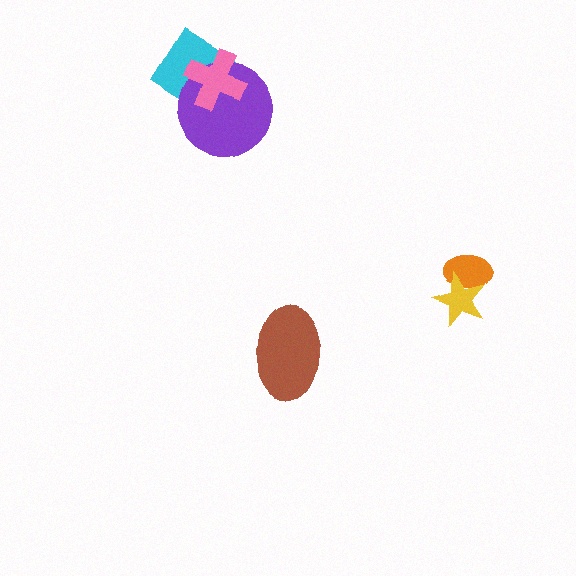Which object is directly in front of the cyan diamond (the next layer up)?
The purple circle is directly in front of the cyan diamond.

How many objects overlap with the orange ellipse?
1 object overlaps with the orange ellipse.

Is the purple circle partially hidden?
Yes, it is partially covered by another shape.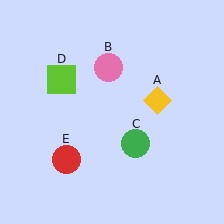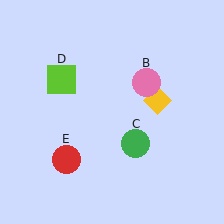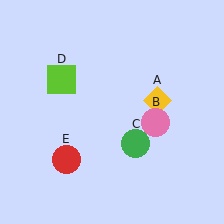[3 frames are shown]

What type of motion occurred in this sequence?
The pink circle (object B) rotated clockwise around the center of the scene.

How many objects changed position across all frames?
1 object changed position: pink circle (object B).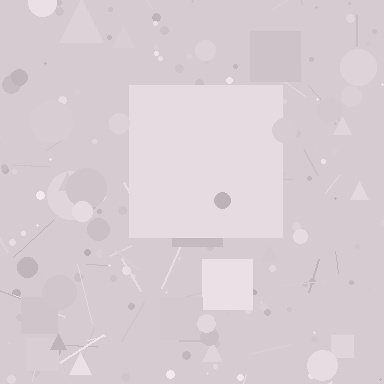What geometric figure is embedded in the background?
A square is embedded in the background.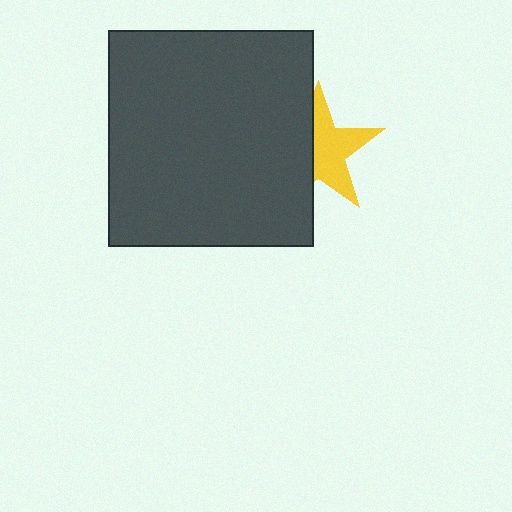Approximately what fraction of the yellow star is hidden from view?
Roughly 43% of the yellow star is hidden behind the dark gray rectangle.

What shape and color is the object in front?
The object in front is a dark gray rectangle.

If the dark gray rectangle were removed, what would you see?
You would see the complete yellow star.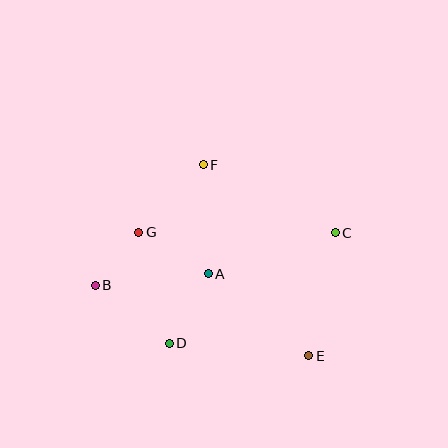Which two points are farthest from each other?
Points B and C are farthest from each other.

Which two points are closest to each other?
Points B and G are closest to each other.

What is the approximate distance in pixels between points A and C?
The distance between A and C is approximately 133 pixels.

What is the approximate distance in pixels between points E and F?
The distance between E and F is approximately 218 pixels.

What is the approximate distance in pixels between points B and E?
The distance between B and E is approximately 225 pixels.